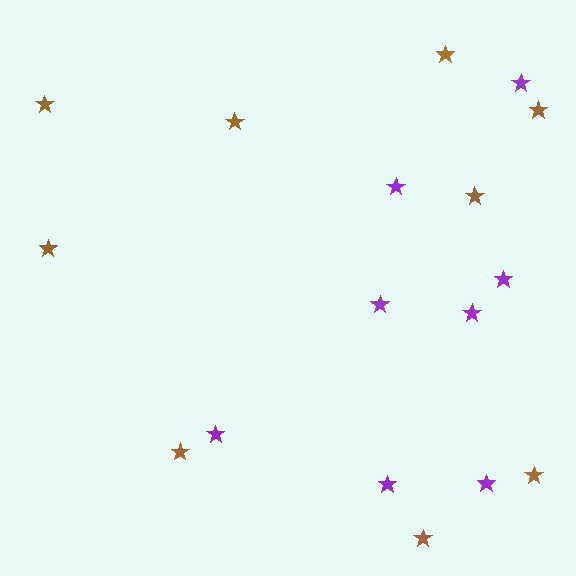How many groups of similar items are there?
There are 2 groups: one group of purple stars (8) and one group of brown stars (9).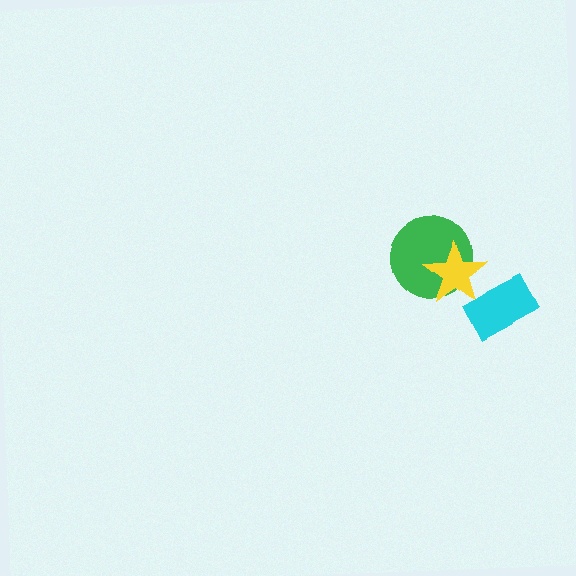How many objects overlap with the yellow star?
2 objects overlap with the yellow star.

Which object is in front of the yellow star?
The cyan rectangle is in front of the yellow star.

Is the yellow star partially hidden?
Yes, it is partially covered by another shape.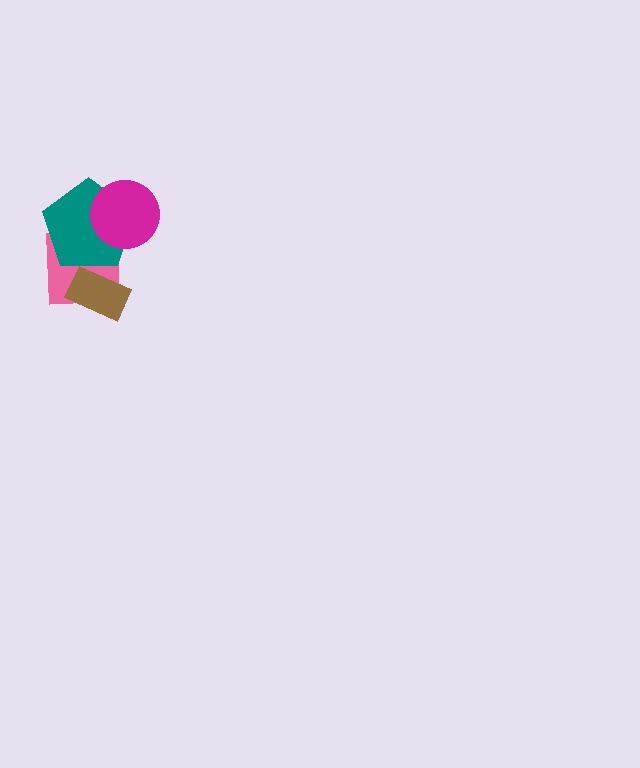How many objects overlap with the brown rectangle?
2 objects overlap with the brown rectangle.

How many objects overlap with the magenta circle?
1 object overlaps with the magenta circle.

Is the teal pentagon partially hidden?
Yes, it is partially covered by another shape.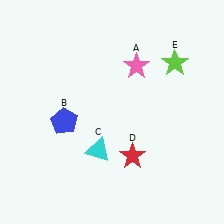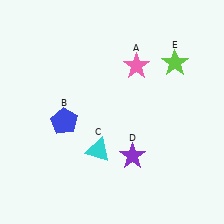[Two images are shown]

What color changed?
The star (D) changed from red in Image 1 to purple in Image 2.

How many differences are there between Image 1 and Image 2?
There is 1 difference between the two images.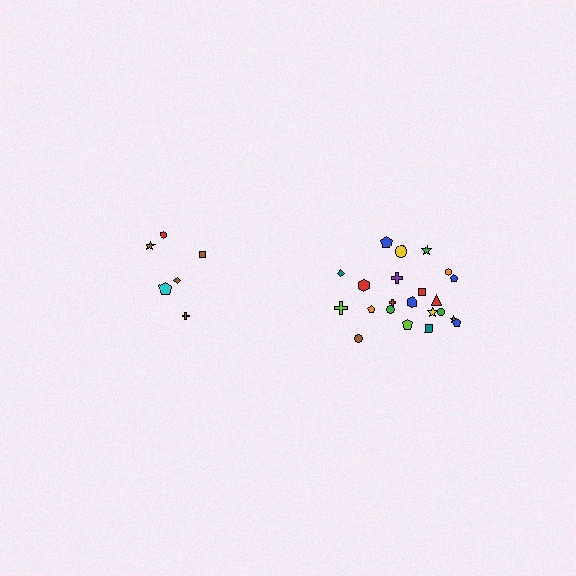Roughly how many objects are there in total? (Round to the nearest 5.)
Roughly 30 objects in total.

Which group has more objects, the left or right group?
The right group.